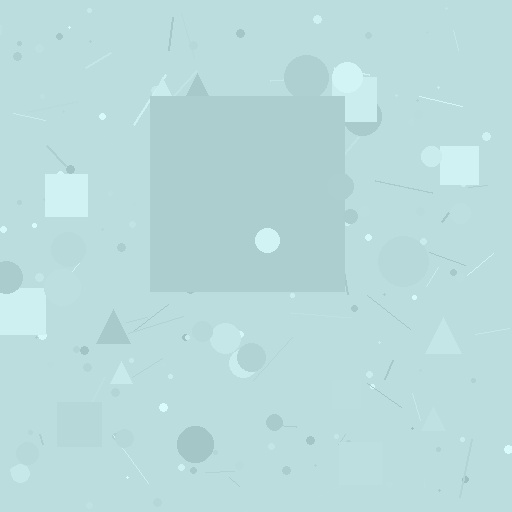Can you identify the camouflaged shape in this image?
The camouflaged shape is a square.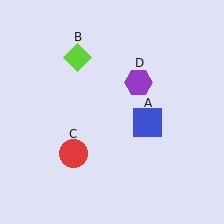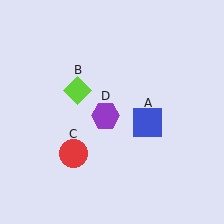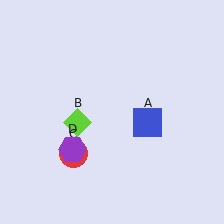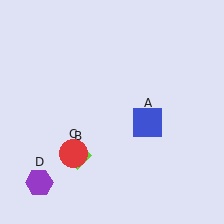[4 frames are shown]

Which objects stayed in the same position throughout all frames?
Blue square (object A) and red circle (object C) remained stationary.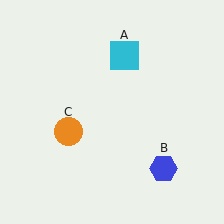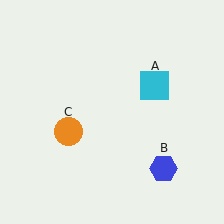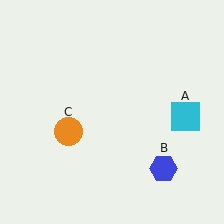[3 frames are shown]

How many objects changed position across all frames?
1 object changed position: cyan square (object A).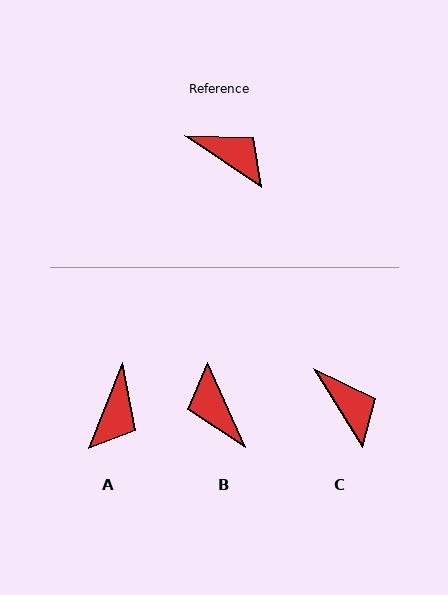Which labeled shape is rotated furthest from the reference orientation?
B, about 148 degrees away.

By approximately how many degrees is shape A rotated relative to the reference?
Approximately 77 degrees clockwise.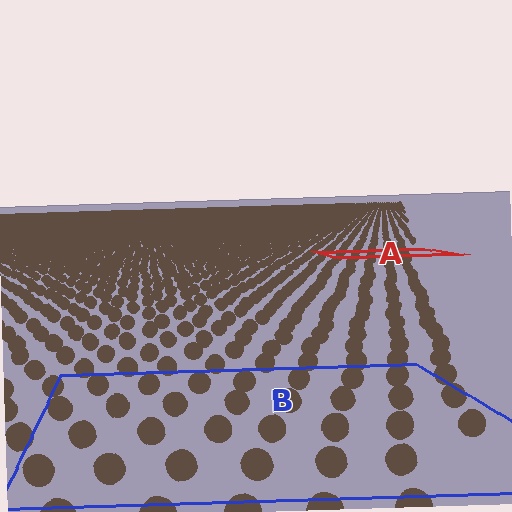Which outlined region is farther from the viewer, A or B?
Region A is farther from the viewer — the texture elements inside it appear smaller and more densely packed.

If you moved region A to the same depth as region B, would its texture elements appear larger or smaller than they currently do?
They would appear larger. At a closer depth, the same texture elements are projected at a bigger on-screen size.